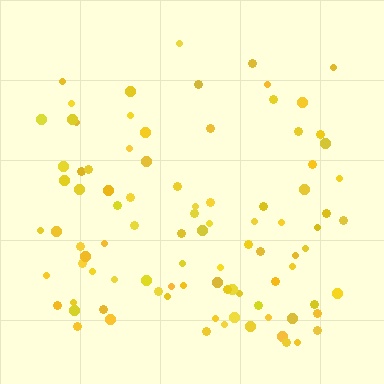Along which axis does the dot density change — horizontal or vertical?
Vertical.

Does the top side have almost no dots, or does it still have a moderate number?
Still a moderate number, just noticeably fewer than the bottom.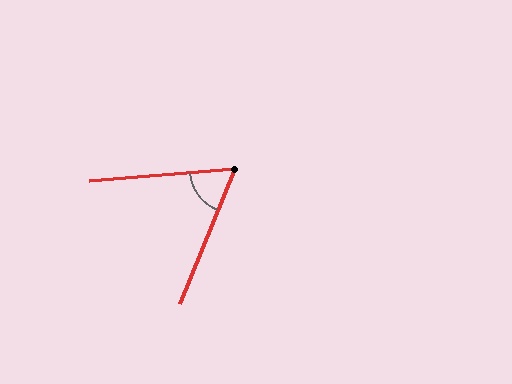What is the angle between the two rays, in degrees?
Approximately 63 degrees.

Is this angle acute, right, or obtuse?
It is acute.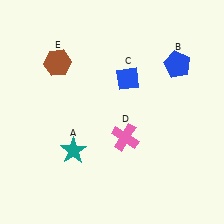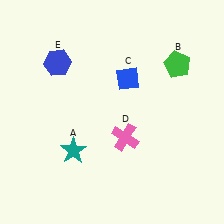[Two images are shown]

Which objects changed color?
B changed from blue to green. E changed from brown to blue.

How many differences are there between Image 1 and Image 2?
There are 2 differences between the two images.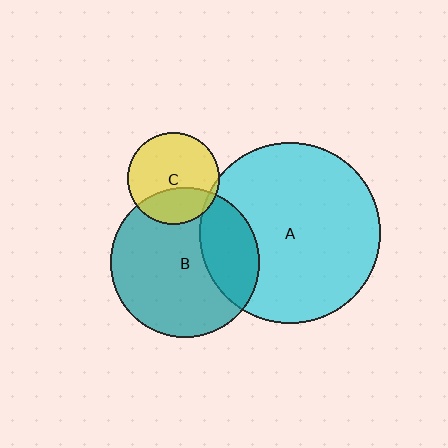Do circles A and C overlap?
Yes.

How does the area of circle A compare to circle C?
Approximately 3.9 times.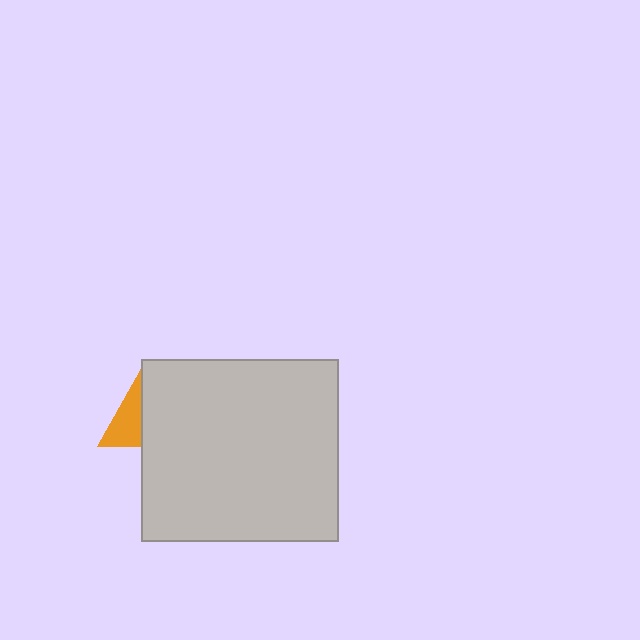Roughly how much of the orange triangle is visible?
A small part of it is visible (roughly 42%).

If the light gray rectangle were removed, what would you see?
You would see the complete orange triangle.